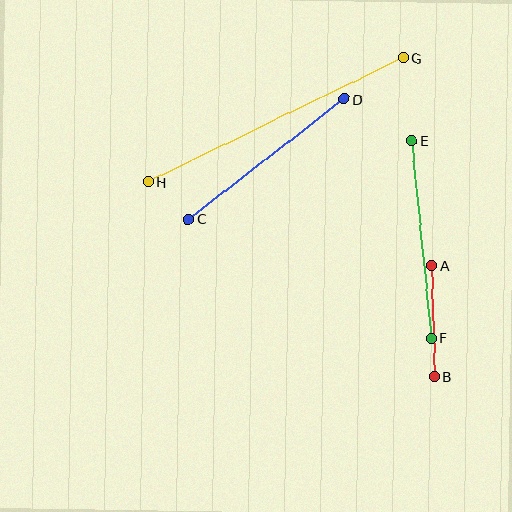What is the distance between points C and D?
The distance is approximately 197 pixels.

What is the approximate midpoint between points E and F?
The midpoint is at approximately (421, 239) pixels.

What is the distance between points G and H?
The distance is approximately 284 pixels.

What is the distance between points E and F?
The distance is approximately 198 pixels.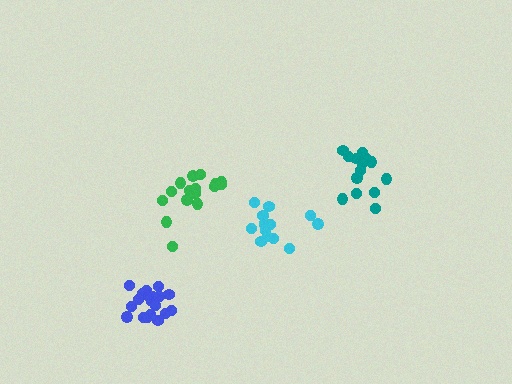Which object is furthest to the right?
The teal cluster is rightmost.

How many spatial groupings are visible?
There are 4 spatial groupings.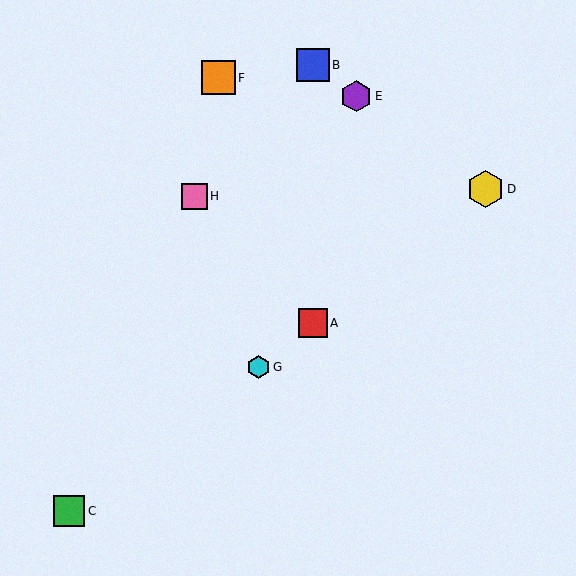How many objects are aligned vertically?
2 objects (A, B) are aligned vertically.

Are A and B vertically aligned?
Yes, both are at x≈313.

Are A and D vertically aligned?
No, A is at x≈313 and D is at x≈486.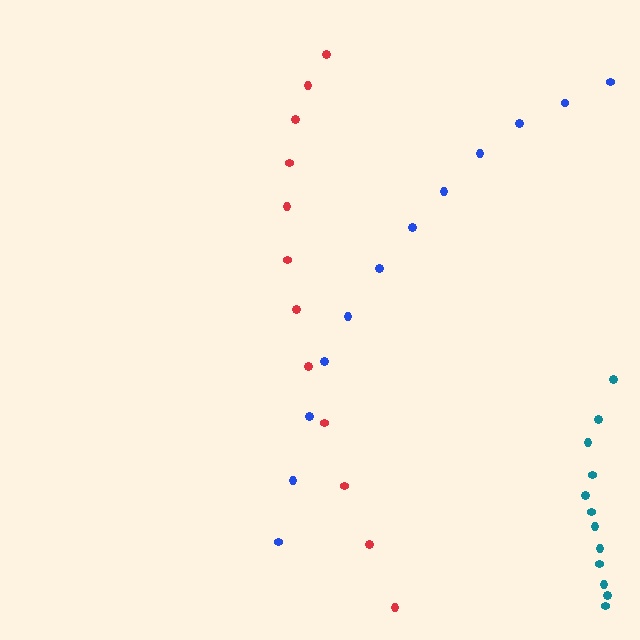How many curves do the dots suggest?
There are 3 distinct paths.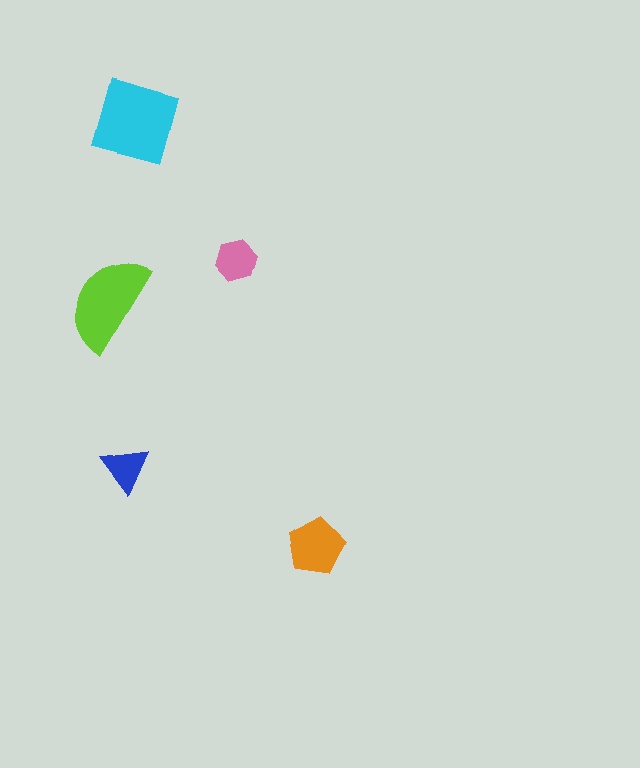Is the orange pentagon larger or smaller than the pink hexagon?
Larger.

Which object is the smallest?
The blue triangle.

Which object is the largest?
The cyan diamond.